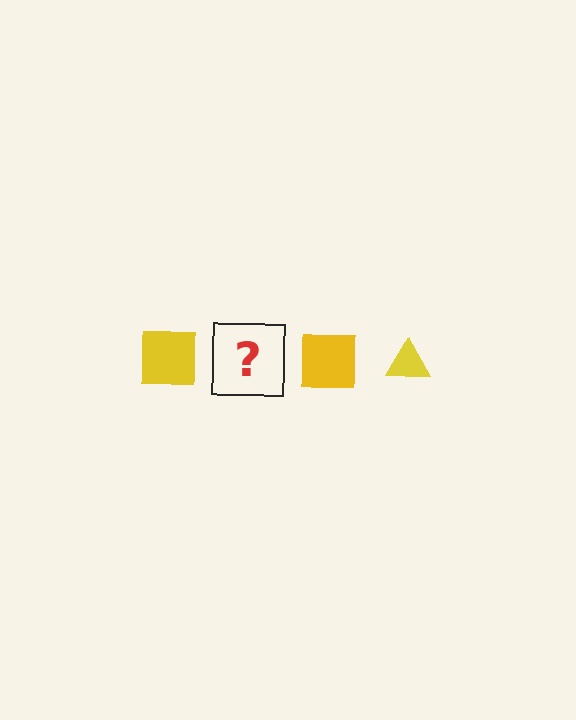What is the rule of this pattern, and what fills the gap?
The rule is that the pattern cycles through square, triangle shapes in yellow. The gap should be filled with a yellow triangle.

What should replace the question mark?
The question mark should be replaced with a yellow triangle.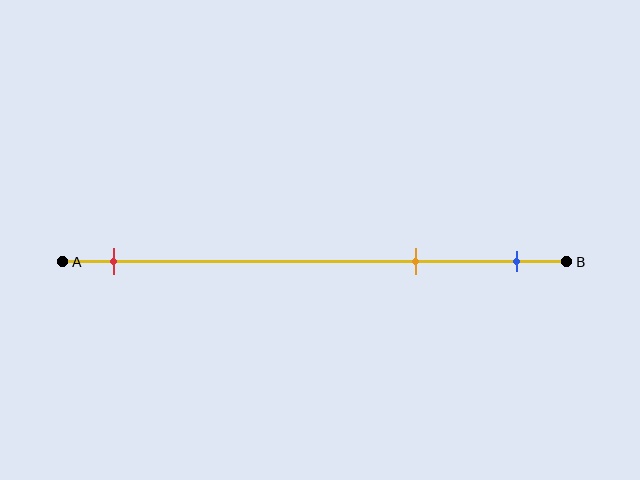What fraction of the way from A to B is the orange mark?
The orange mark is approximately 70% (0.7) of the way from A to B.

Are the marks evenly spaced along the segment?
No, the marks are not evenly spaced.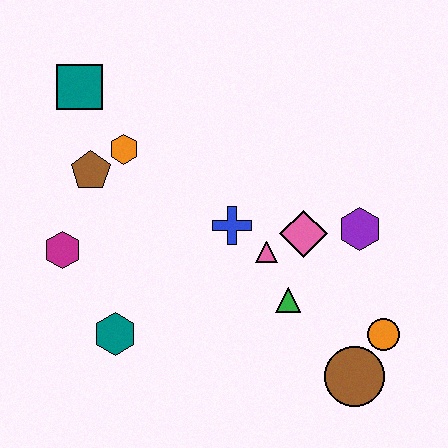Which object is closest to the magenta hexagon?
The brown pentagon is closest to the magenta hexagon.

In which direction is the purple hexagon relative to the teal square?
The purple hexagon is to the right of the teal square.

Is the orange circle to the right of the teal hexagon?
Yes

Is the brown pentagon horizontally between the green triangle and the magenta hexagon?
Yes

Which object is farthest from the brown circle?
The teal square is farthest from the brown circle.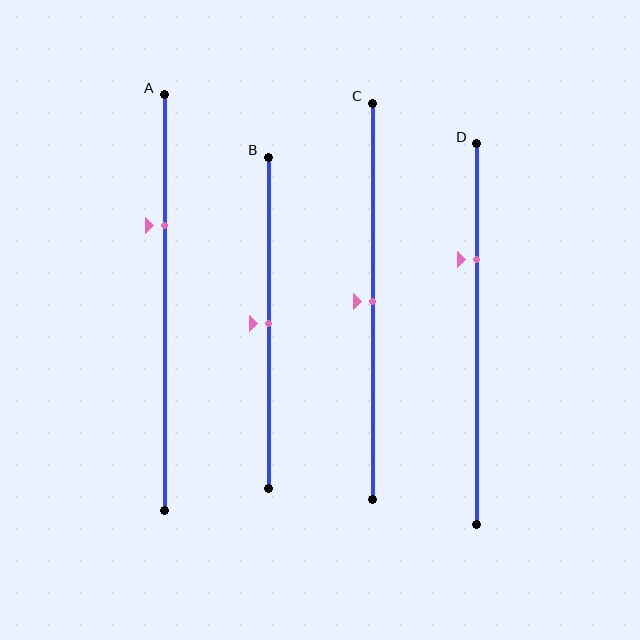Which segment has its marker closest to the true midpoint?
Segment B has its marker closest to the true midpoint.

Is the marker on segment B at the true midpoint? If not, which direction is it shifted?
Yes, the marker on segment B is at the true midpoint.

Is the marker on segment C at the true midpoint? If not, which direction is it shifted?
Yes, the marker on segment C is at the true midpoint.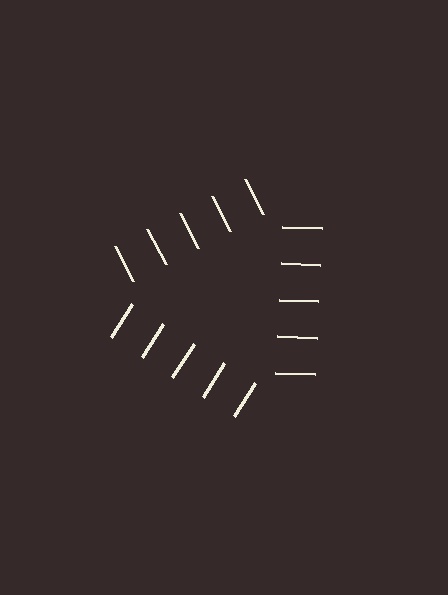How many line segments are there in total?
15 — 5 along each of the 3 edges.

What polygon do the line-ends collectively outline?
An illusory triangle — the line segments terminate on its edges but no continuous stroke is drawn.